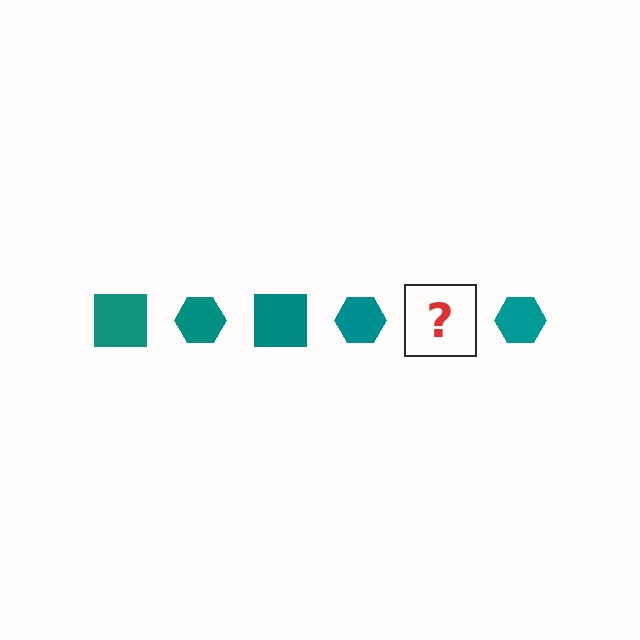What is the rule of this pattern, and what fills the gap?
The rule is that the pattern cycles through square, hexagon shapes in teal. The gap should be filled with a teal square.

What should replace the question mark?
The question mark should be replaced with a teal square.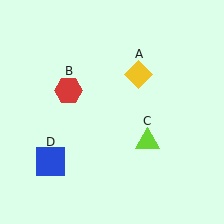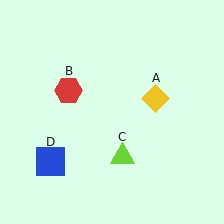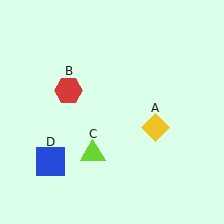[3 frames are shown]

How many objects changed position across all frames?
2 objects changed position: yellow diamond (object A), lime triangle (object C).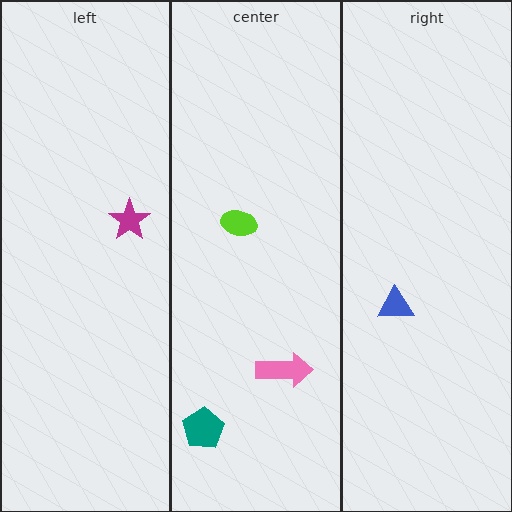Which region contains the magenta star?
The left region.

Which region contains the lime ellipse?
The center region.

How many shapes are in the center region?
3.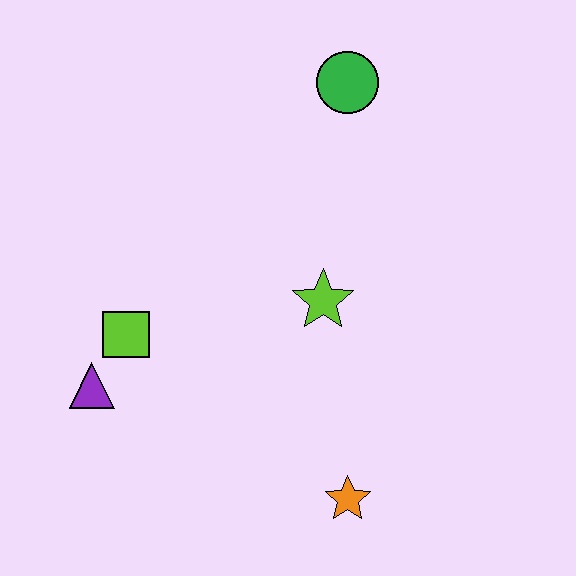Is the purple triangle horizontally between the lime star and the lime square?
No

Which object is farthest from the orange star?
The green circle is farthest from the orange star.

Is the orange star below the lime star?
Yes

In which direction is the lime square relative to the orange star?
The lime square is to the left of the orange star.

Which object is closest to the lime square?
The purple triangle is closest to the lime square.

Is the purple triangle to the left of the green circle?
Yes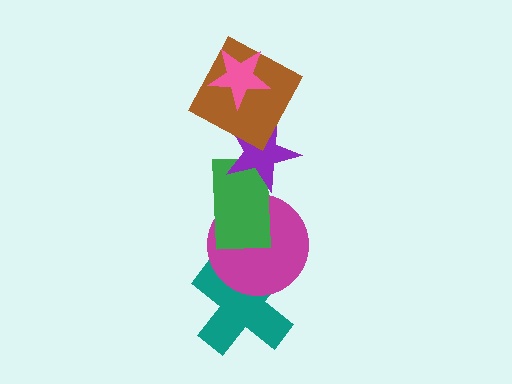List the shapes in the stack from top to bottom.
From top to bottom: the pink star, the brown square, the purple star, the green rectangle, the magenta circle, the teal cross.